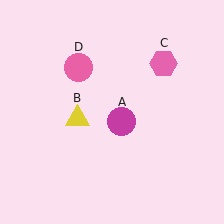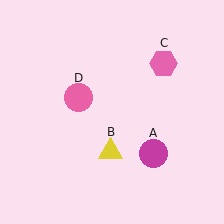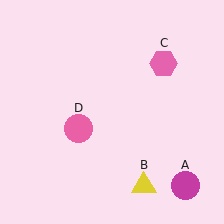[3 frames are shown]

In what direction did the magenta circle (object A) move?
The magenta circle (object A) moved down and to the right.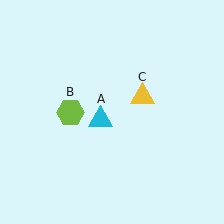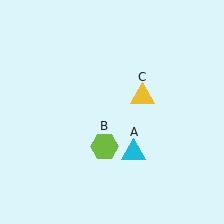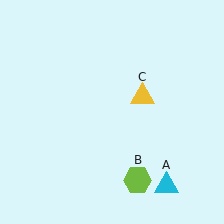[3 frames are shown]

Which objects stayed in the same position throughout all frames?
Yellow triangle (object C) remained stationary.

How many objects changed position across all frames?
2 objects changed position: cyan triangle (object A), lime hexagon (object B).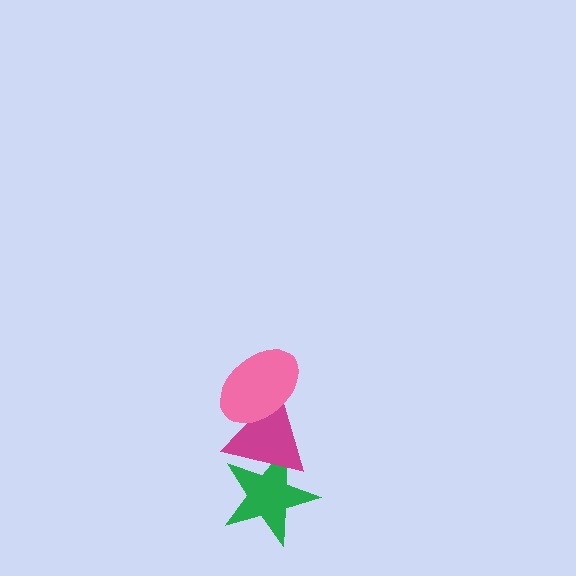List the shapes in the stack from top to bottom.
From top to bottom: the pink ellipse, the magenta triangle, the green star.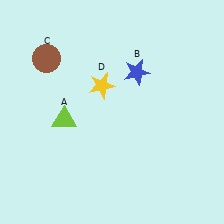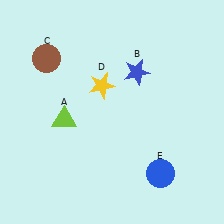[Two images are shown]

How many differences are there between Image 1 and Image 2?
There is 1 difference between the two images.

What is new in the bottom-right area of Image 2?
A blue circle (E) was added in the bottom-right area of Image 2.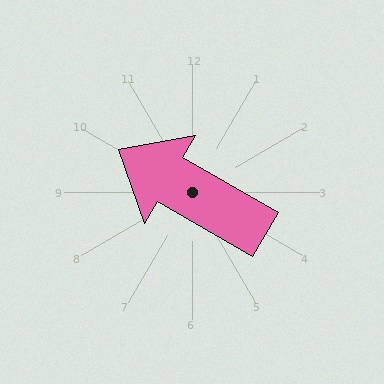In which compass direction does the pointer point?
Northwest.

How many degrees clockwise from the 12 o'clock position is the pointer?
Approximately 300 degrees.